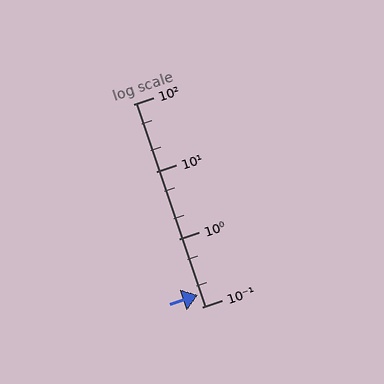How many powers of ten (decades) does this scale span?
The scale spans 3 decades, from 0.1 to 100.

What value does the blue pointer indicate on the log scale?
The pointer indicates approximately 0.15.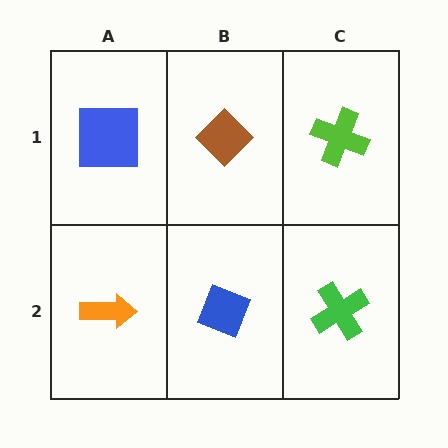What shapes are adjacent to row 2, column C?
A lime cross (row 1, column C), a blue diamond (row 2, column B).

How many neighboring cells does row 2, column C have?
2.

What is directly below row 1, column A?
An orange arrow.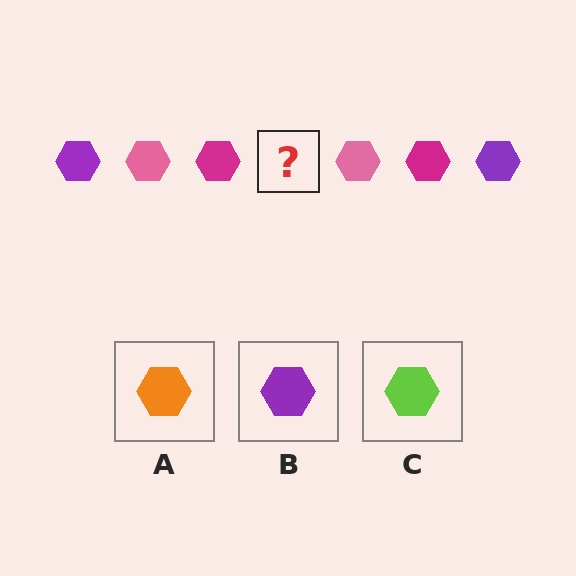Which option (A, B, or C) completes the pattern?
B.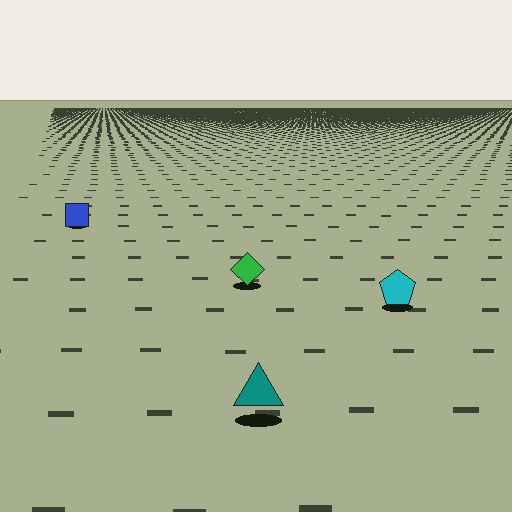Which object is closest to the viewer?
The teal triangle is closest. The texture marks near it are larger and more spread out.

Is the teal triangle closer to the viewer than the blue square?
Yes. The teal triangle is closer — you can tell from the texture gradient: the ground texture is coarser near it.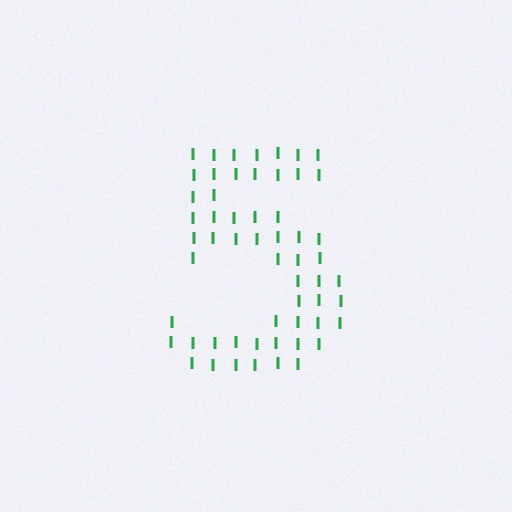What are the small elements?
The small elements are letter I's.